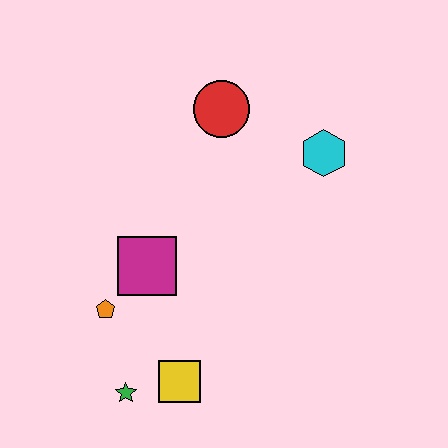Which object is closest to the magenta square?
The orange pentagon is closest to the magenta square.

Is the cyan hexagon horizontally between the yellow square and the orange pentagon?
No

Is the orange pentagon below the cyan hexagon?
Yes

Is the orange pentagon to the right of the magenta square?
No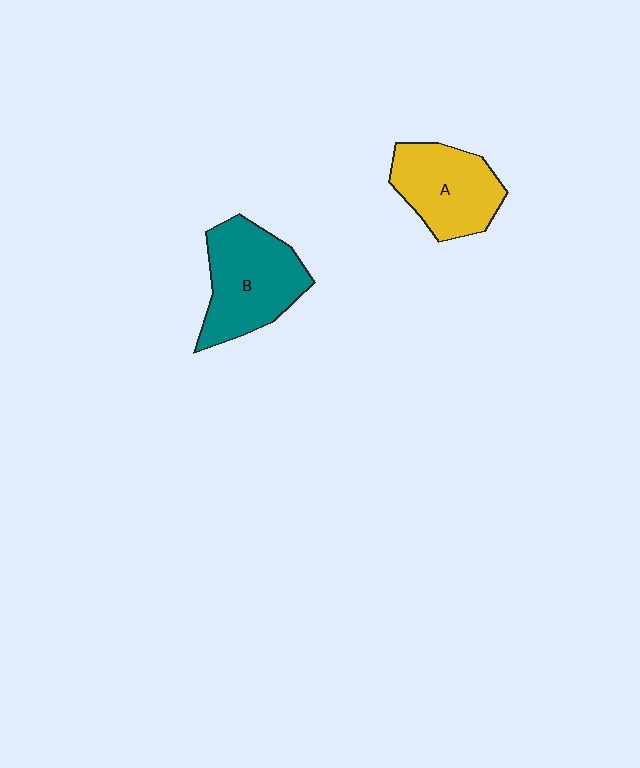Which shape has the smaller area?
Shape A (yellow).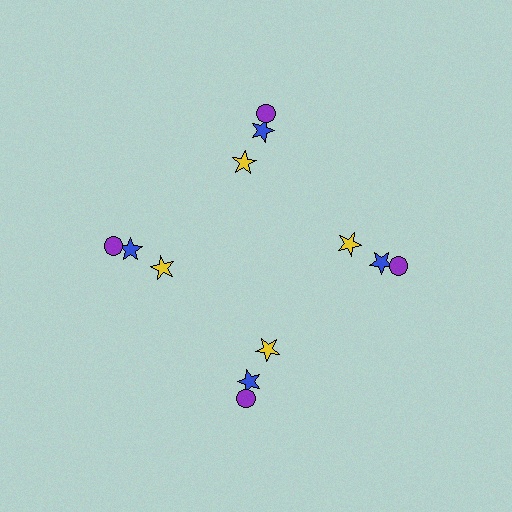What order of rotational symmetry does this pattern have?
This pattern has 4-fold rotational symmetry.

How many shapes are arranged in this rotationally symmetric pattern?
There are 12 shapes, arranged in 4 groups of 3.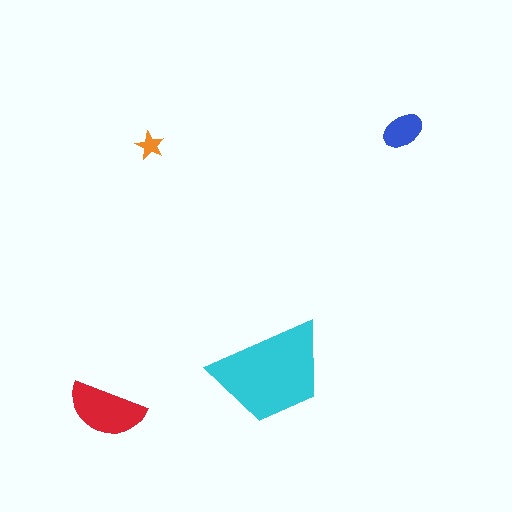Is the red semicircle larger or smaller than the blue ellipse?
Larger.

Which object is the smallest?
The orange star.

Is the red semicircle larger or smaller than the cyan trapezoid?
Smaller.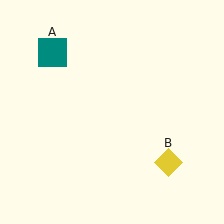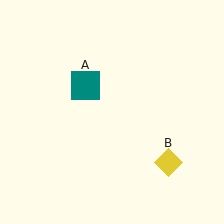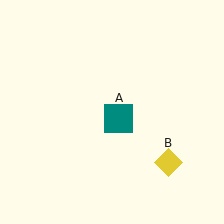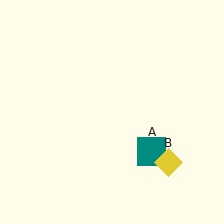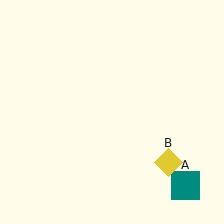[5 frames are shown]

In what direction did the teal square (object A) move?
The teal square (object A) moved down and to the right.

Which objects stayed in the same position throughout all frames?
Yellow diamond (object B) remained stationary.